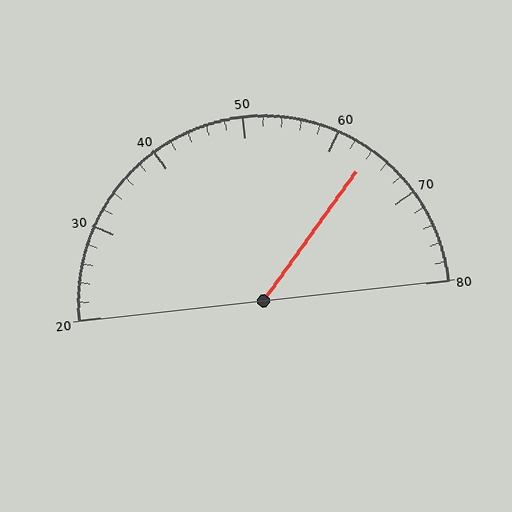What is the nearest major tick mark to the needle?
The nearest major tick mark is 60.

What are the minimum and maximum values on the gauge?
The gauge ranges from 20 to 80.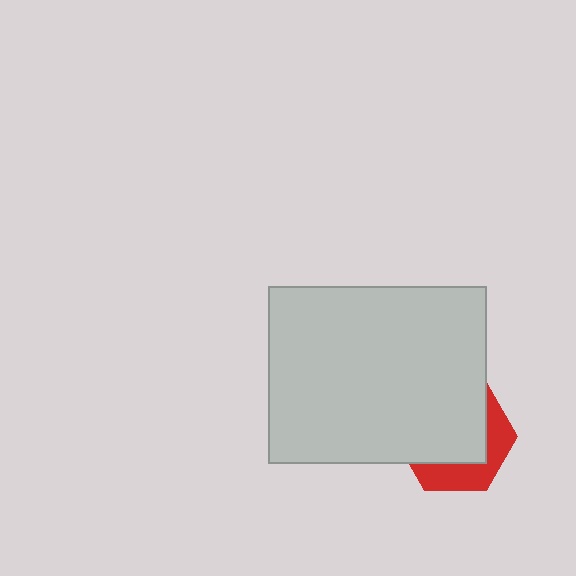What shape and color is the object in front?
The object in front is a light gray rectangle.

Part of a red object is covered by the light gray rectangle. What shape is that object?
It is a hexagon.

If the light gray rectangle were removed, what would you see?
You would see the complete red hexagon.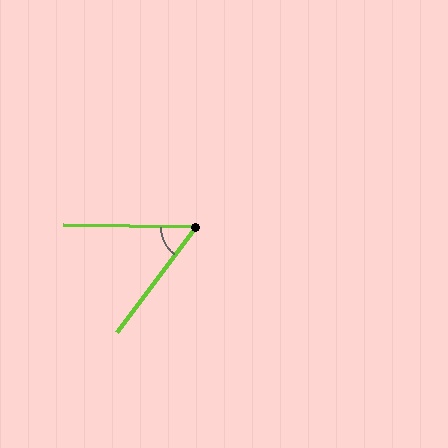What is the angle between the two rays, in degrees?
Approximately 54 degrees.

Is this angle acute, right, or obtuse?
It is acute.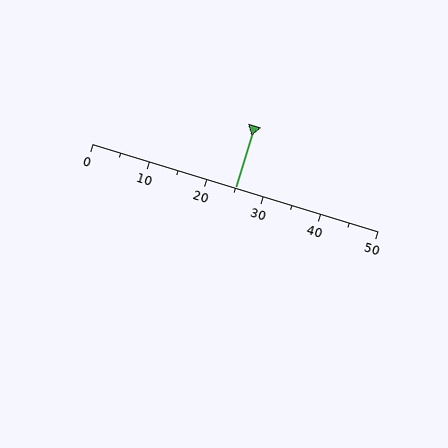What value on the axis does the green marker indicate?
The marker indicates approximately 25.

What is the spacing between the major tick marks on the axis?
The major ticks are spaced 10 apart.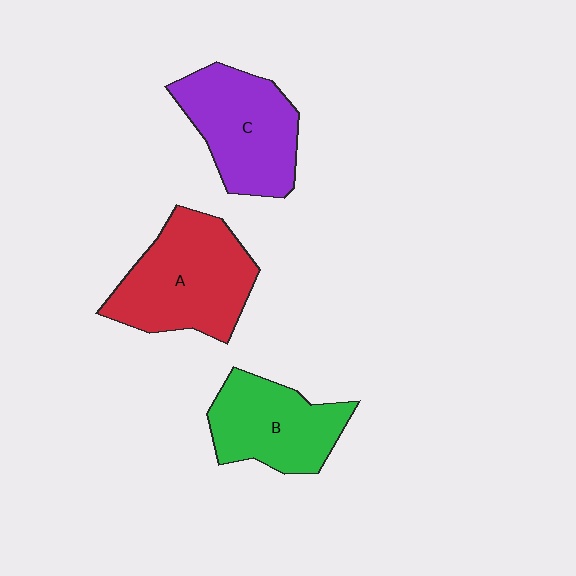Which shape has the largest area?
Shape A (red).